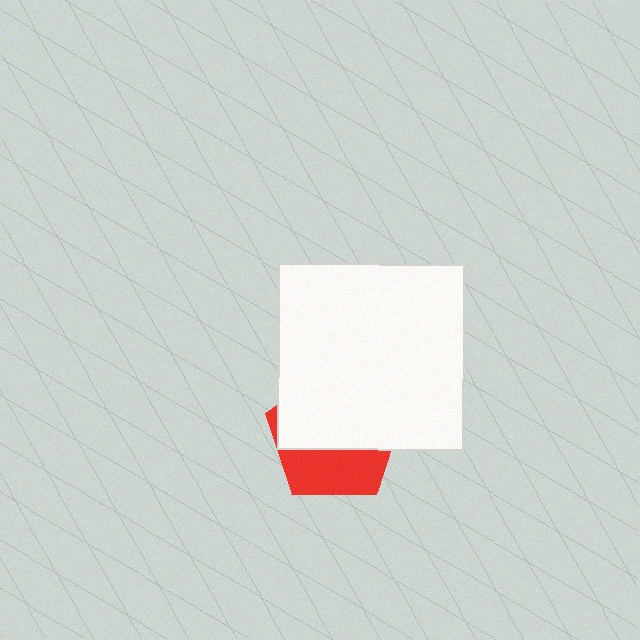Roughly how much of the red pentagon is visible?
A small part of it is visible (roughly 38%).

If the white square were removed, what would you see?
You would see the complete red pentagon.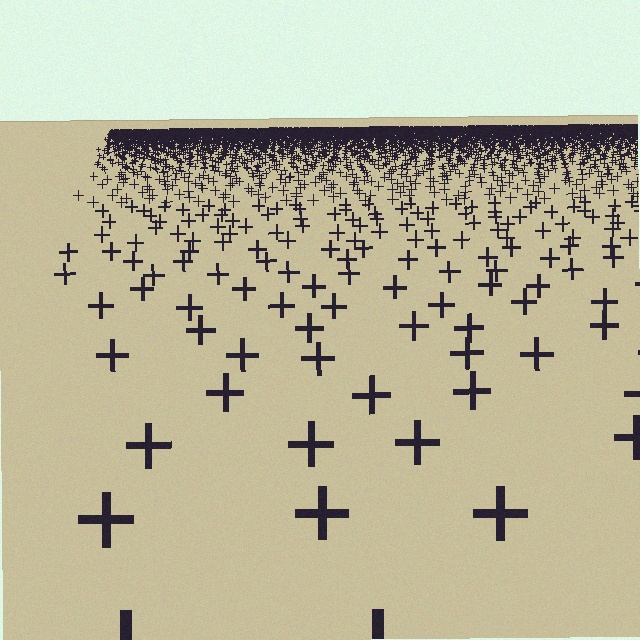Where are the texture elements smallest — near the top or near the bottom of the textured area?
Near the top.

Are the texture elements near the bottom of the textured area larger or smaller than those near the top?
Larger. Near the bottom, elements are closer to the viewer and appear at a bigger on-screen size.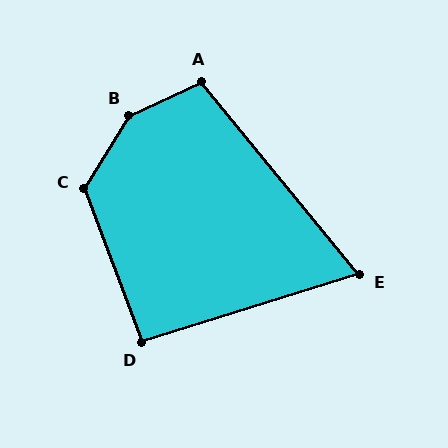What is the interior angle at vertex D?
Approximately 93 degrees (approximately right).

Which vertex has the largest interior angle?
B, at approximately 147 degrees.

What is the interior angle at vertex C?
Approximately 128 degrees (obtuse).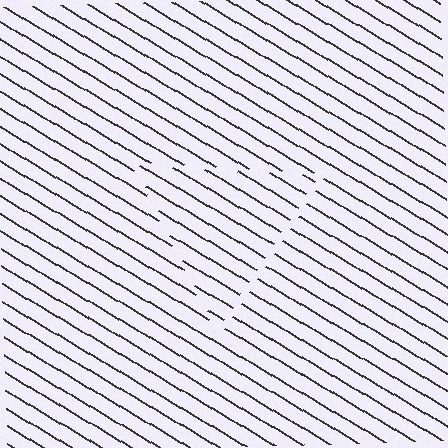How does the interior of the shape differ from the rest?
The interior of the shape contains the same grating, shifted by half a period — the contour is defined by the phase discontinuity where line-ends from the inner and outer gratings abut.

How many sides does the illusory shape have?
3 sides — the line-ends trace a triangle.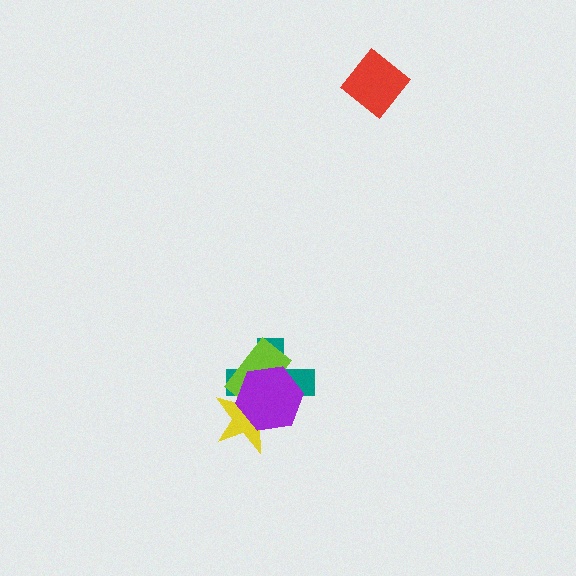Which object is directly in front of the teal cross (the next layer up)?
The lime rectangle is directly in front of the teal cross.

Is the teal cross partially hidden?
Yes, it is partially covered by another shape.